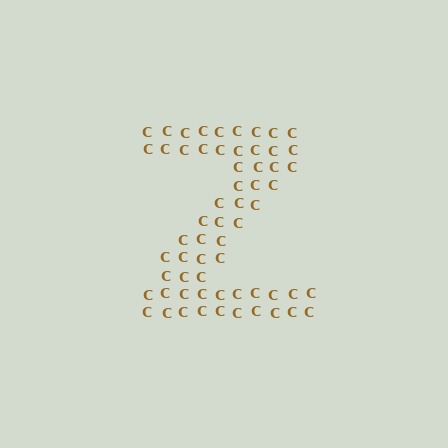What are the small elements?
The small elements are letter C's.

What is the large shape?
The large shape is the letter Z.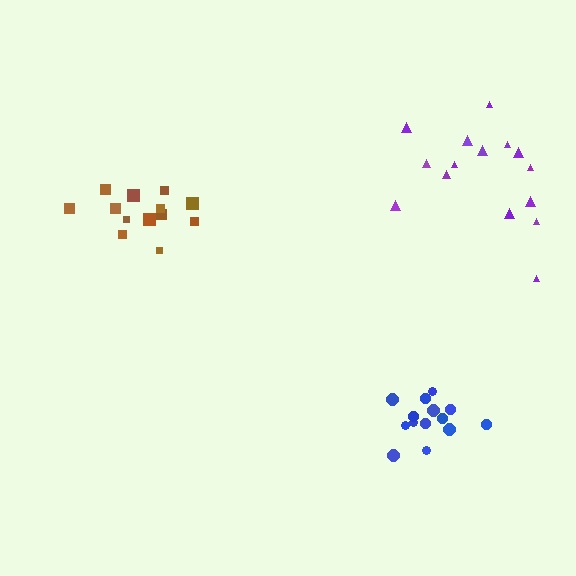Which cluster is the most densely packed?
Blue.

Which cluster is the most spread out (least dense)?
Purple.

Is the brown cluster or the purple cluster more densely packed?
Brown.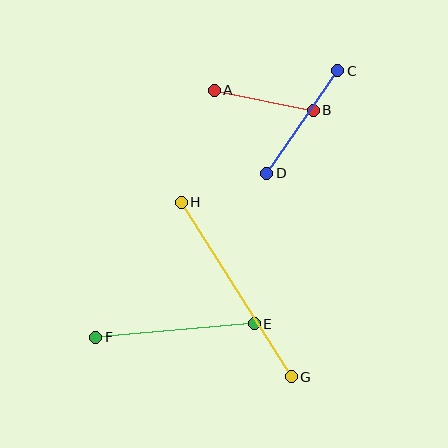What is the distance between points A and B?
The distance is approximately 101 pixels.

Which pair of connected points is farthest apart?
Points G and H are farthest apart.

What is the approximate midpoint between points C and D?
The midpoint is at approximately (302, 122) pixels.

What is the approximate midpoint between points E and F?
The midpoint is at approximately (175, 330) pixels.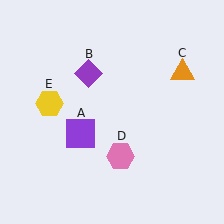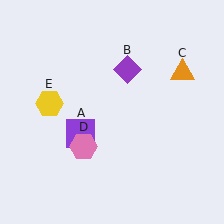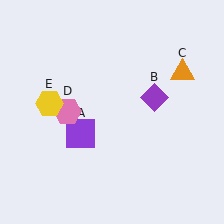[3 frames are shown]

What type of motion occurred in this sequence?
The purple diamond (object B), pink hexagon (object D) rotated clockwise around the center of the scene.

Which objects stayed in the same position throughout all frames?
Purple square (object A) and orange triangle (object C) and yellow hexagon (object E) remained stationary.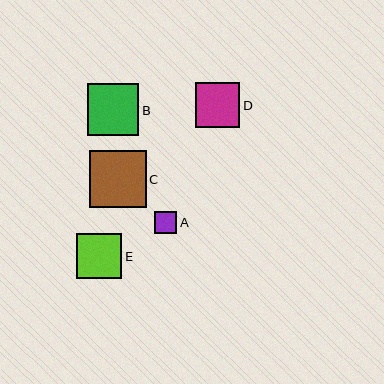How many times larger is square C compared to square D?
Square C is approximately 1.3 times the size of square D.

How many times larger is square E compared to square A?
Square E is approximately 2.1 times the size of square A.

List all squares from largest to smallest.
From largest to smallest: C, B, E, D, A.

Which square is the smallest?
Square A is the smallest with a size of approximately 22 pixels.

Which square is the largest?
Square C is the largest with a size of approximately 57 pixels.